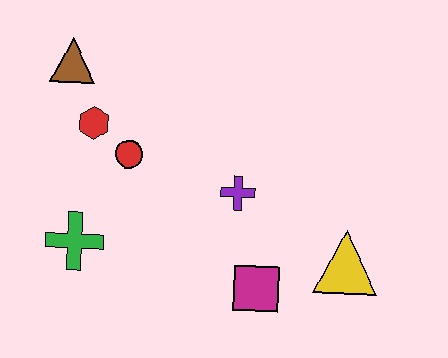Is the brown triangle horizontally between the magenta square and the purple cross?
No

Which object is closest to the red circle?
The red hexagon is closest to the red circle.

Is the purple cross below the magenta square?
No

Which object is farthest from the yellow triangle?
The brown triangle is farthest from the yellow triangle.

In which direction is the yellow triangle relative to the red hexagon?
The yellow triangle is to the right of the red hexagon.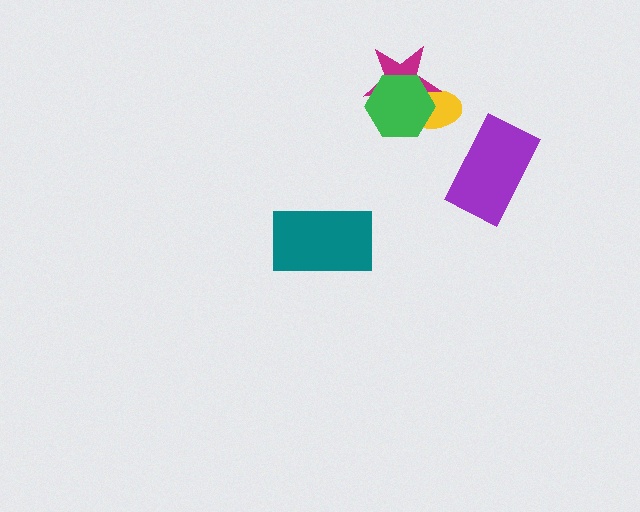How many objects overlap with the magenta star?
2 objects overlap with the magenta star.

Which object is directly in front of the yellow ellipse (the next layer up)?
The magenta star is directly in front of the yellow ellipse.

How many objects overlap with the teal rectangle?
0 objects overlap with the teal rectangle.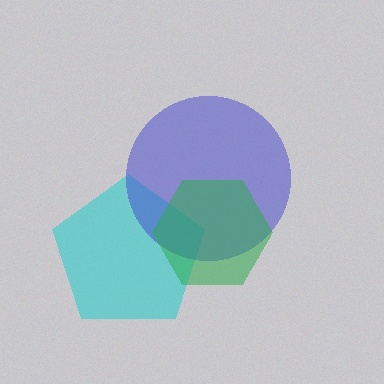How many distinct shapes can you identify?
There are 3 distinct shapes: a cyan pentagon, a blue circle, a green hexagon.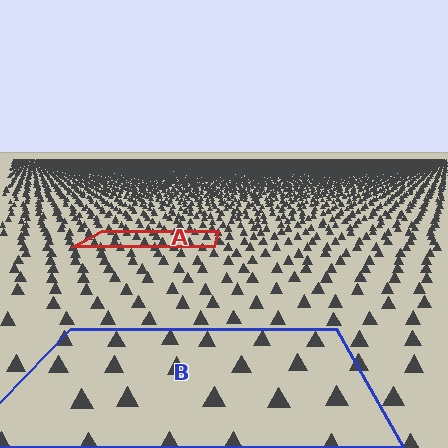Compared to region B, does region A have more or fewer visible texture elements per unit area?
Region A has more texture elements per unit area — they are packed more densely because it is farther away.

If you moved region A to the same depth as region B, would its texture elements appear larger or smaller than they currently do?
They would appear larger. At a closer depth, the same texture elements are projected at a bigger on-screen size.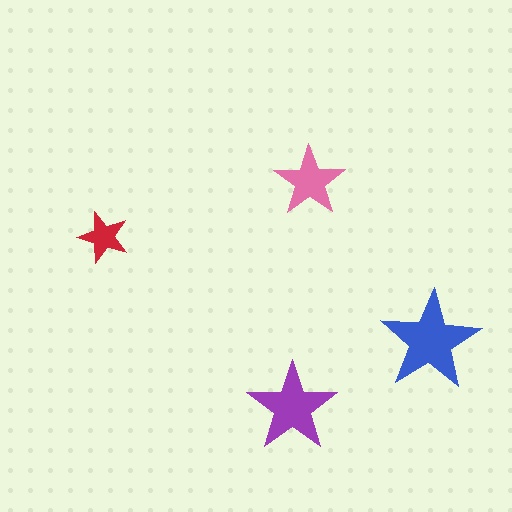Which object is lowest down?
The purple star is bottommost.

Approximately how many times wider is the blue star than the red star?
About 2 times wider.